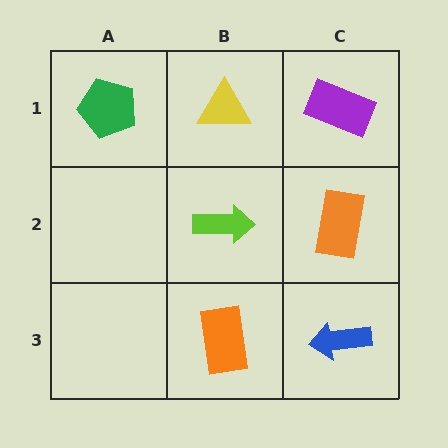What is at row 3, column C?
A blue arrow.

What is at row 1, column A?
A green pentagon.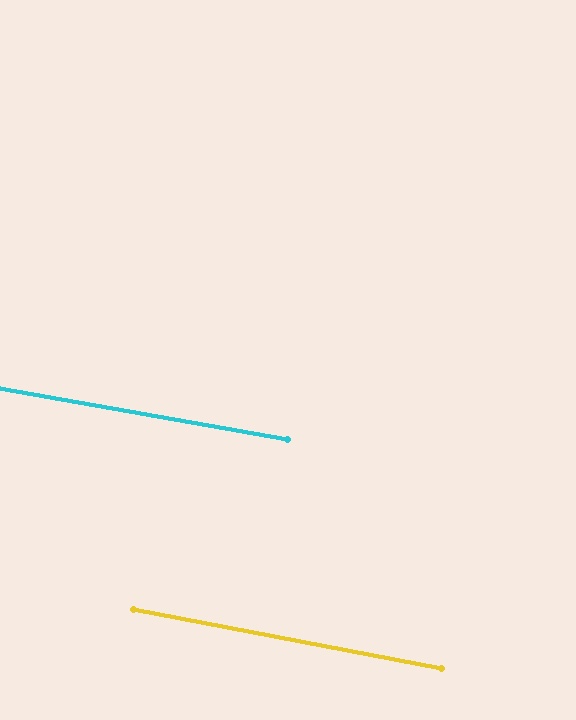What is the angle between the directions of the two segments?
Approximately 1 degree.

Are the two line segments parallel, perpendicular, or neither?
Parallel — their directions differ by only 0.6°.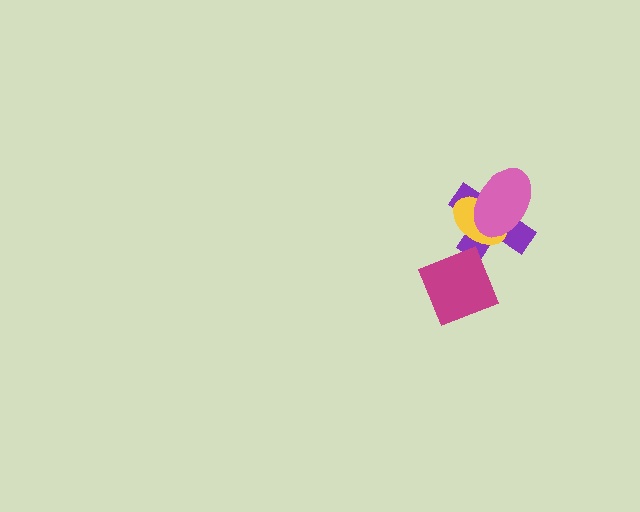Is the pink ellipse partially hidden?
No, no other shape covers it.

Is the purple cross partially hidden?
Yes, it is partially covered by another shape.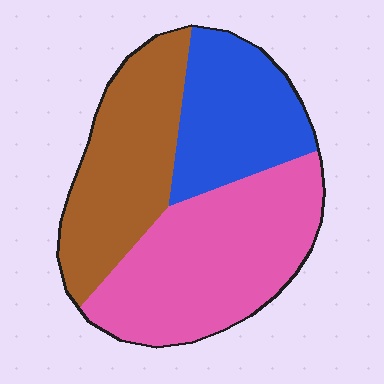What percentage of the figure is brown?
Brown covers around 30% of the figure.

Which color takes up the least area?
Blue, at roughly 25%.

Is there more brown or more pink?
Pink.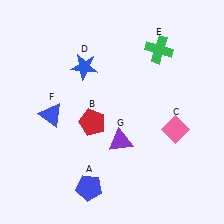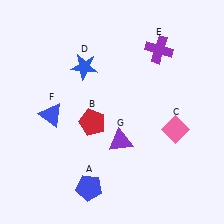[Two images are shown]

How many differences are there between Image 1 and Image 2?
There is 1 difference between the two images.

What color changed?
The cross (E) changed from green in Image 1 to purple in Image 2.